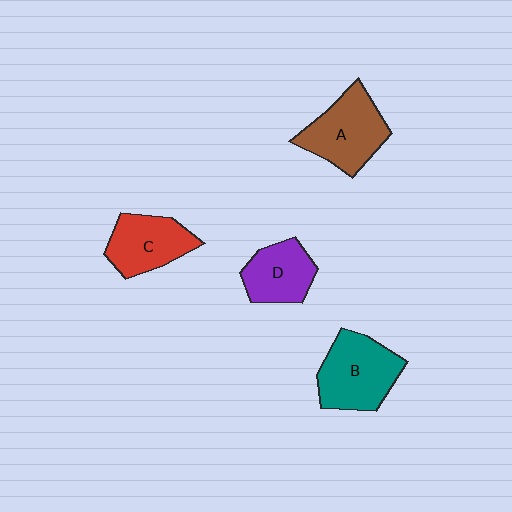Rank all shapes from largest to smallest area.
From largest to smallest: B (teal), A (brown), C (red), D (purple).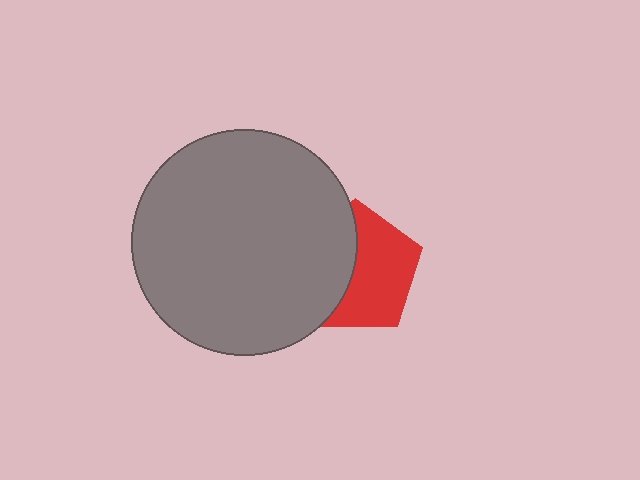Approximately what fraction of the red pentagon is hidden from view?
Roughly 43% of the red pentagon is hidden behind the gray circle.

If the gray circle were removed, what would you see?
You would see the complete red pentagon.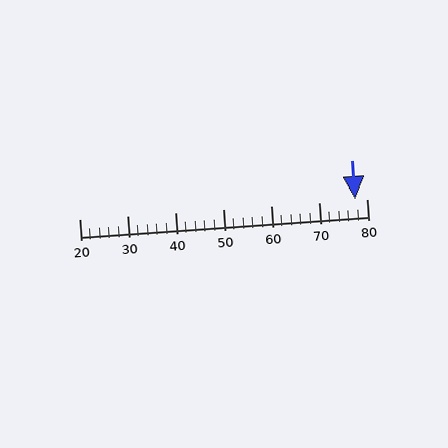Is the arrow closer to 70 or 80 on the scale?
The arrow is closer to 80.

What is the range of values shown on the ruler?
The ruler shows values from 20 to 80.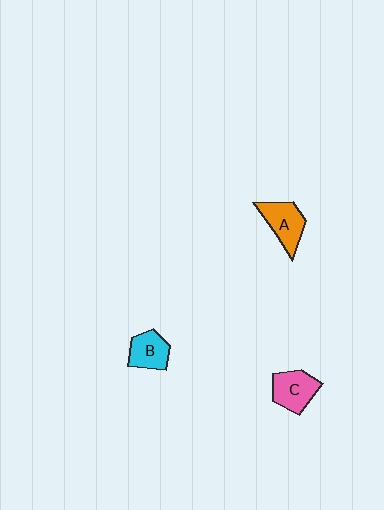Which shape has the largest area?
Shape A (orange).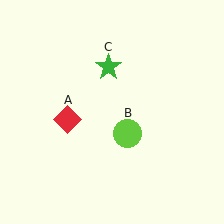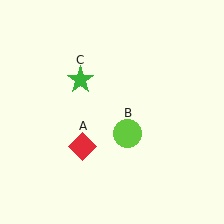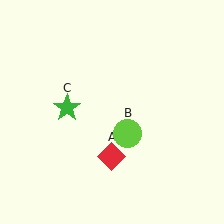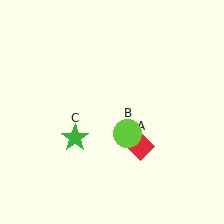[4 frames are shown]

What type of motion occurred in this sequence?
The red diamond (object A), green star (object C) rotated counterclockwise around the center of the scene.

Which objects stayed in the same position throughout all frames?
Lime circle (object B) remained stationary.